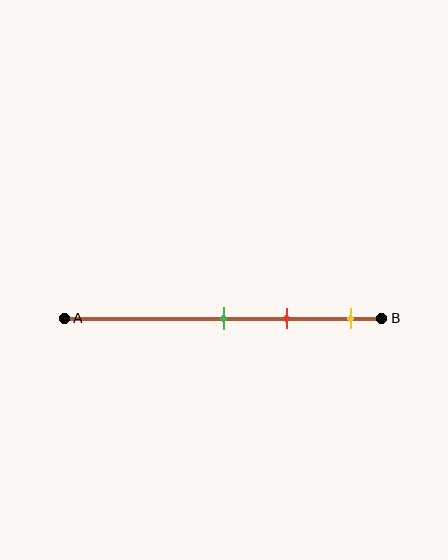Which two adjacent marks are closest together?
The green and red marks are the closest adjacent pair.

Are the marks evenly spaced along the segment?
Yes, the marks are approximately evenly spaced.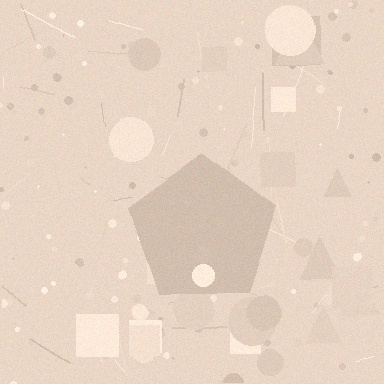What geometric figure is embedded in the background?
A pentagon is embedded in the background.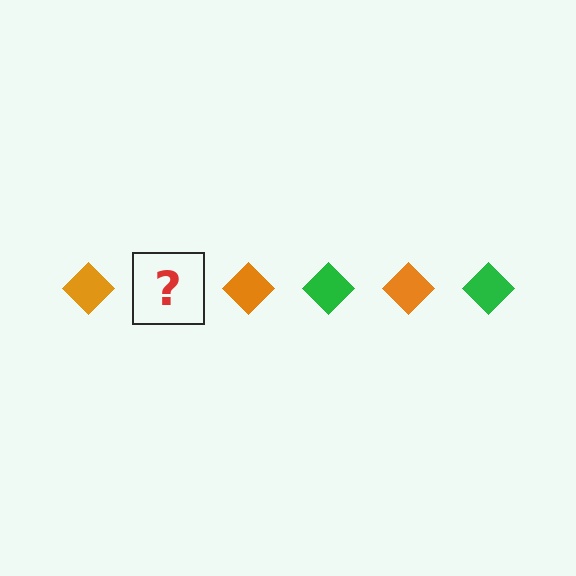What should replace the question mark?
The question mark should be replaced with a green diamond.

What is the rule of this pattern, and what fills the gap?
The rule is that the pattern cycles through orange, green diamonds. The gap should be filled with a green diamond.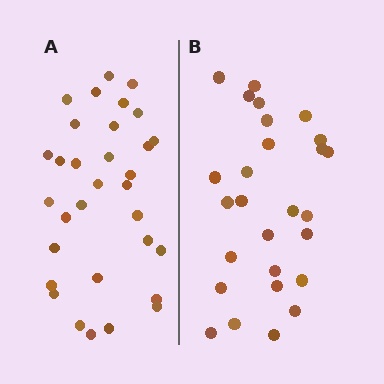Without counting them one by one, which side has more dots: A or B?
Region A (the left region) has more dots.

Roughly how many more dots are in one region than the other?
Region A has about 5 more dots than region B.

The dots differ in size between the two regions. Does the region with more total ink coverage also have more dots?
No. Region B has more total ink coverage because its dots are larger, but region A actually contains more individual dots. Total area can be misleading — the number of items is what matters here.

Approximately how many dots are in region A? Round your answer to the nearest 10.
About 30 dots. (The exact count is 32, which rounds to 30.)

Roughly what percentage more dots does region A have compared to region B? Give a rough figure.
About 20% more.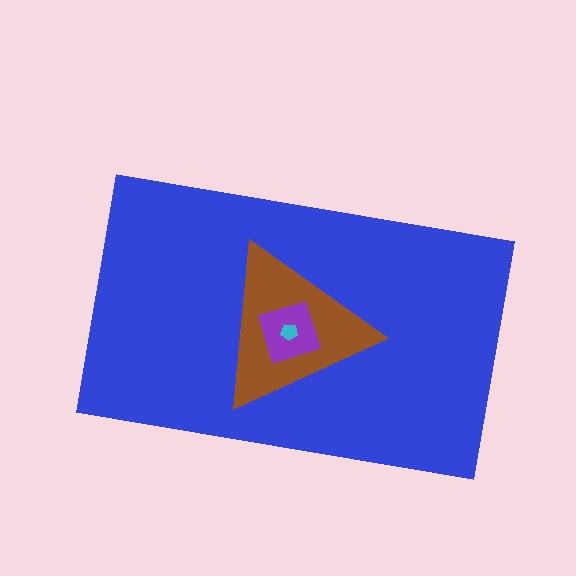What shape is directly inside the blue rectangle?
The brown triangle.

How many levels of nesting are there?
4.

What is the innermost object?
The cyan pentagon.